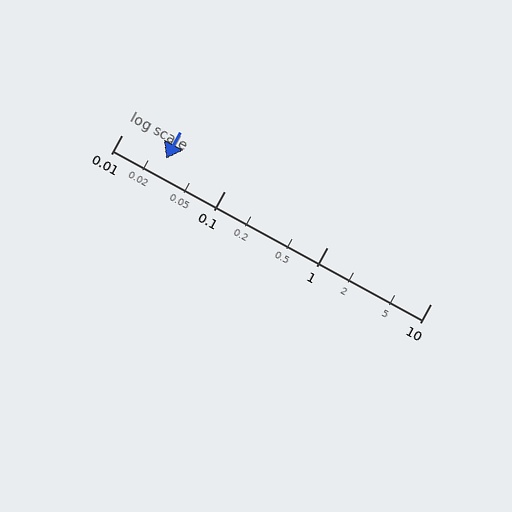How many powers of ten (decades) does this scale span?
The scale spans 3 decades, from 0.01 to 10.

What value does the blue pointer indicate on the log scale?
The pointer indicates approximately 0.027.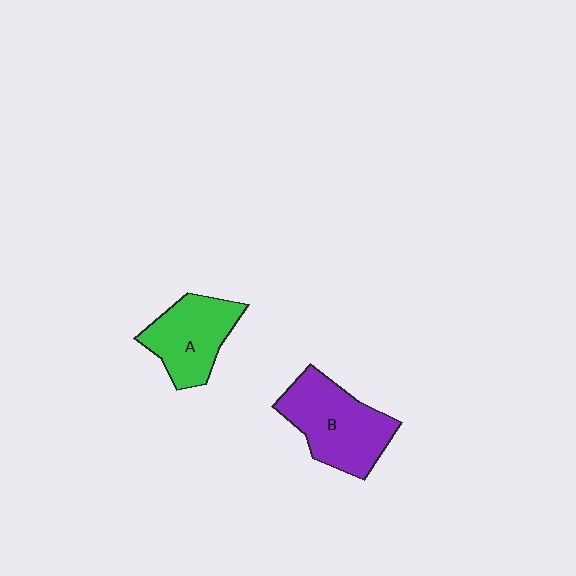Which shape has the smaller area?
Shape A (green).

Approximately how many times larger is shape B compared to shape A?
Approximately 1.3 times.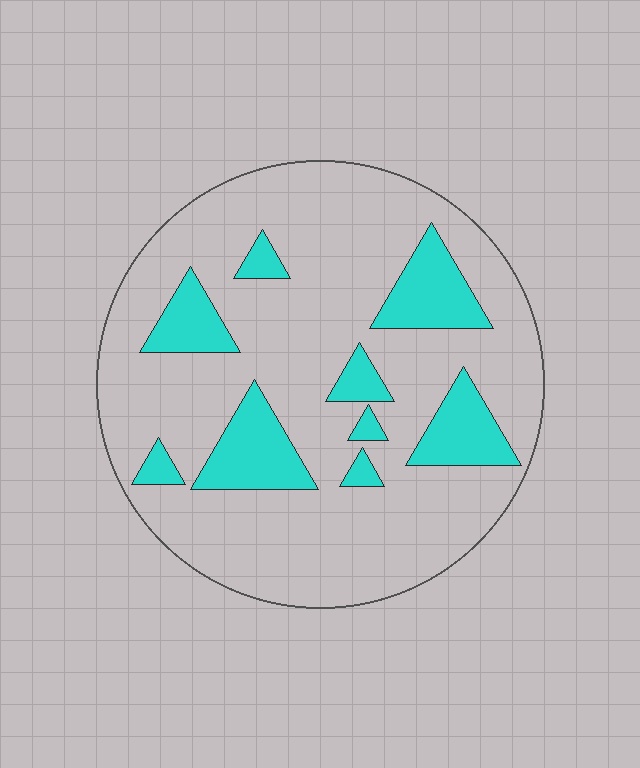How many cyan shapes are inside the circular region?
9.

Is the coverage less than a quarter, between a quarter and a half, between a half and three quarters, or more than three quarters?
Less than a quarter.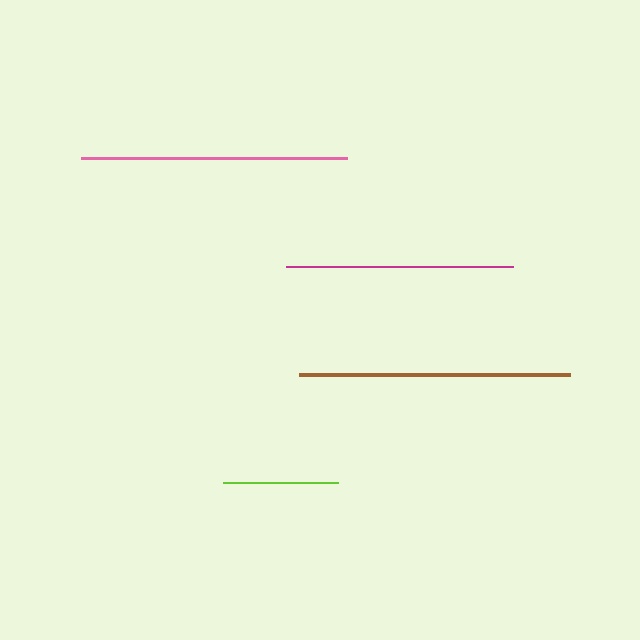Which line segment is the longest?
The brown line is the longest at approximately 270 pixels.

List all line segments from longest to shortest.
From longest to shortest: brown, pink, magenta, lime.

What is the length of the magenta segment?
The magenta segment is approximately 227 pixels long.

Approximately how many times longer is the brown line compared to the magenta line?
The brown line is approximately 1.2 times the length of the magenta line.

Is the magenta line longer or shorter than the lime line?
The magenta line is longer than the lime line.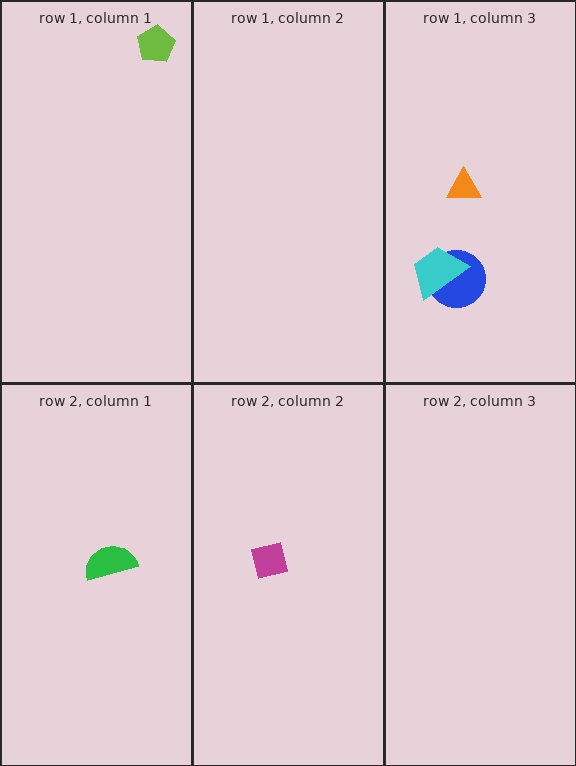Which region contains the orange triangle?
The row 1, column 3 region.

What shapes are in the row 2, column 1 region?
The green semicircle.